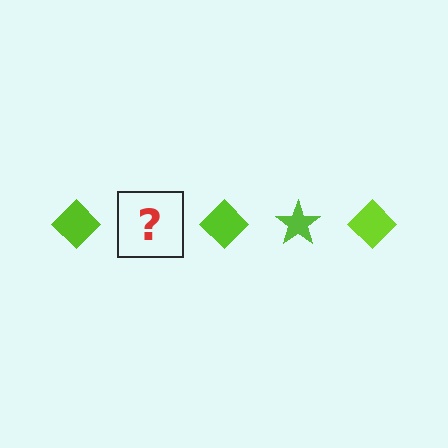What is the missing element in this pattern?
The missing element is a lime star.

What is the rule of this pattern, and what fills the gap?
The rule is that the pattern cycles through diamond, star shapes in lime. The gap should be filled with a lime star.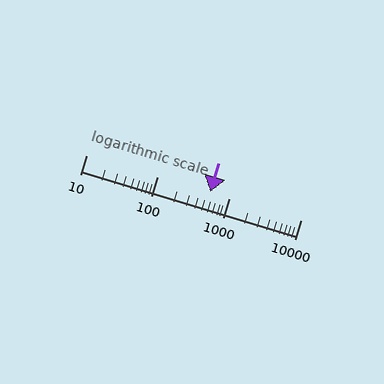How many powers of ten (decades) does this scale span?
The scale spans 3 decades, from 10 to 10000.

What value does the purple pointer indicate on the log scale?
The pointer indicates approximately 550.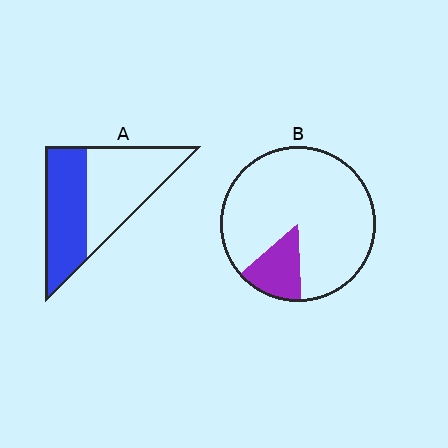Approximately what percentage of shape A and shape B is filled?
A is approximately 45% and B is approximately 15%.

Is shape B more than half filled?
No.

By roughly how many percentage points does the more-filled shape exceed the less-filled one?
By roughly 30 percentage points (A over B).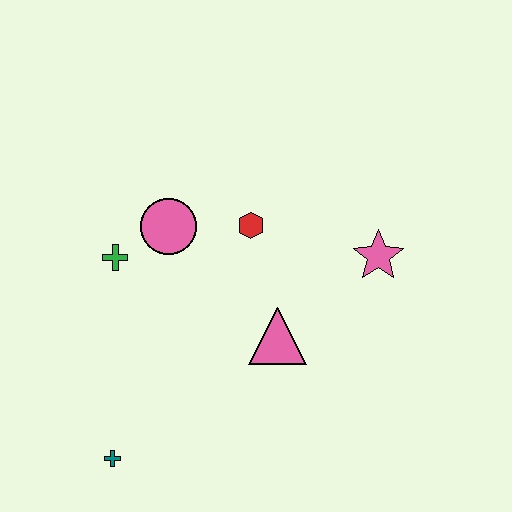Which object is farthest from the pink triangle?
The teal cross is farthest from the pink triangle.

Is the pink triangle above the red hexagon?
No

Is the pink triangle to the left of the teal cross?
No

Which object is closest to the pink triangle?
The red hexagon is closest to the pink triangle.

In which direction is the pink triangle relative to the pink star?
The pink triangle is to the left of the pink star.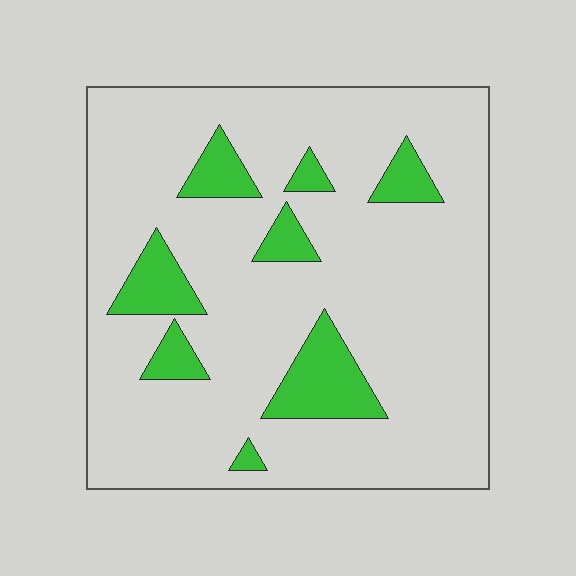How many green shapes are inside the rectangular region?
8.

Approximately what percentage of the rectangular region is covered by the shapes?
Approximately 15%.